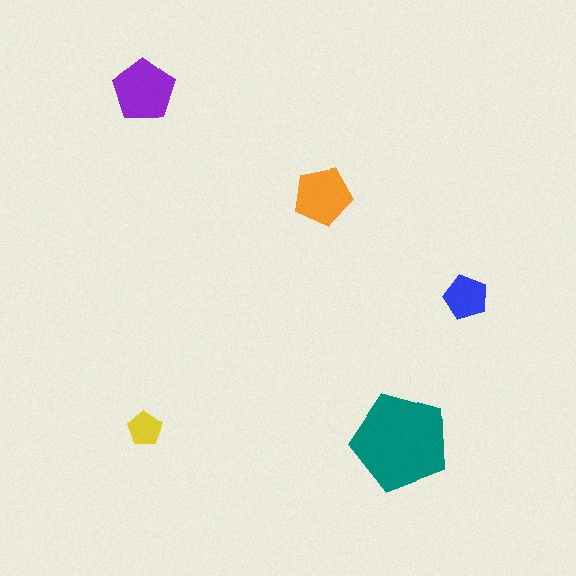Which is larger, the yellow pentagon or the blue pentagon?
The blue one.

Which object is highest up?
The purple pentagon is topmost.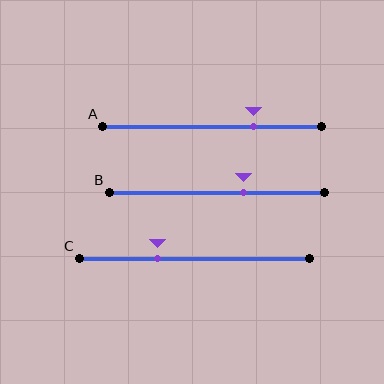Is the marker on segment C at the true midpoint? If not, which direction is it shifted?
No, the marker on segment C is shifted to the left by about 16% of the segment length.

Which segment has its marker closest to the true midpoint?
Segment B has its marker closest to the true midpoint.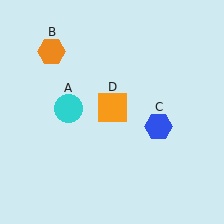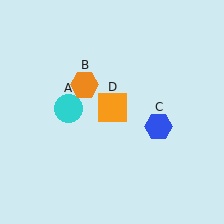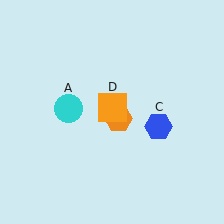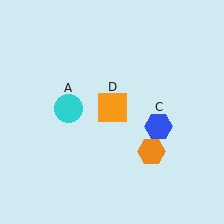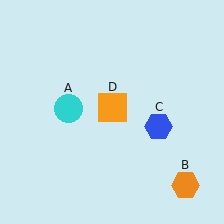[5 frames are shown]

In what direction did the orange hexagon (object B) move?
The orange hexagon (object B) moved down and to the right.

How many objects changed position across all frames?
1 object changed position: orange hexagon (object B).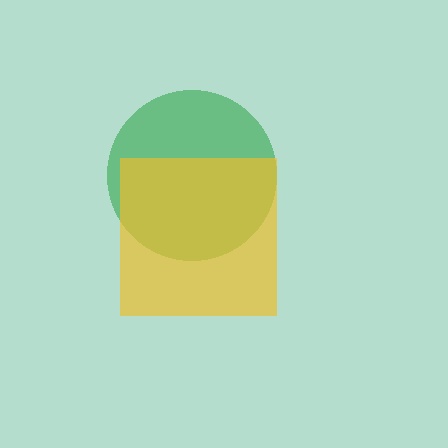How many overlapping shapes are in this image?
There are 2 overlapping shapes in the image.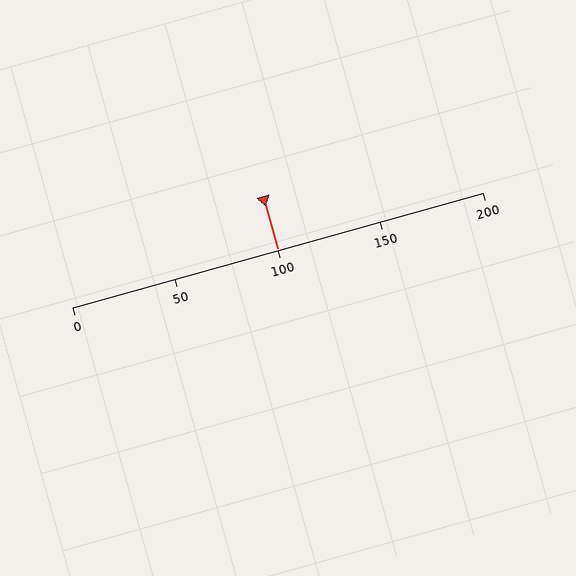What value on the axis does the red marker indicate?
The marker indicates approximately 100.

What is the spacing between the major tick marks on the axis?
The major ticks are spaced 50 apart.